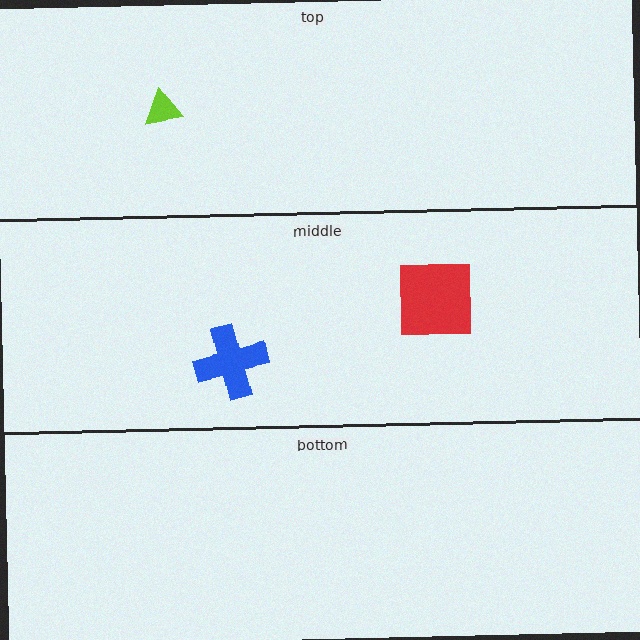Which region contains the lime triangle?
The top region.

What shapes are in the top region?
The lime triangle.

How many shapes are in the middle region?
2.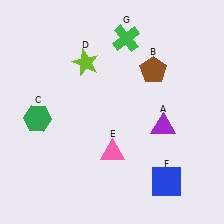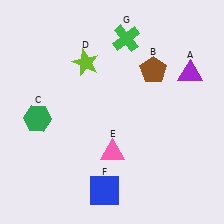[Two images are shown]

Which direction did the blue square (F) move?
The blue square (F) moved left.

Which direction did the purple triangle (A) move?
The purple triangle (A) moved up.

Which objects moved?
The objects that moved are: the purple triangle (A), the blue square (F).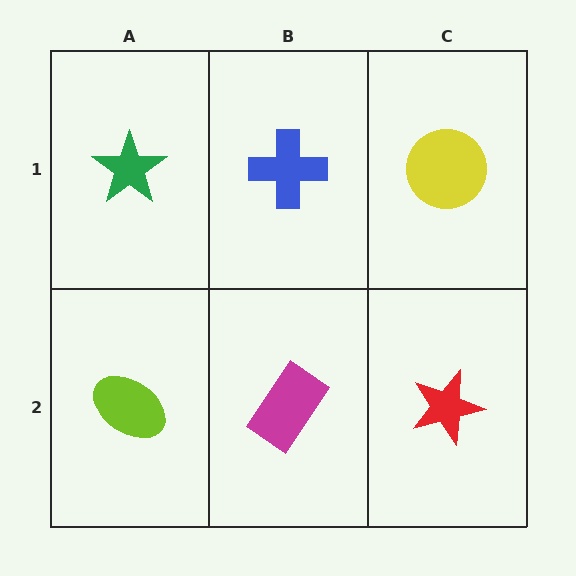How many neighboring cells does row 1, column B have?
3.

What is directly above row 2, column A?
A green star.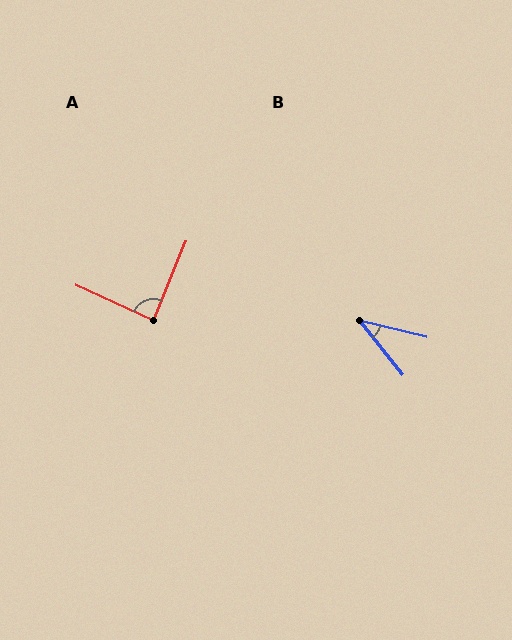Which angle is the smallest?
B, at approximately 38 degrees.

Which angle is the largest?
A, at approximately 88 degrees.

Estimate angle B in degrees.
Approximately 38 degrees.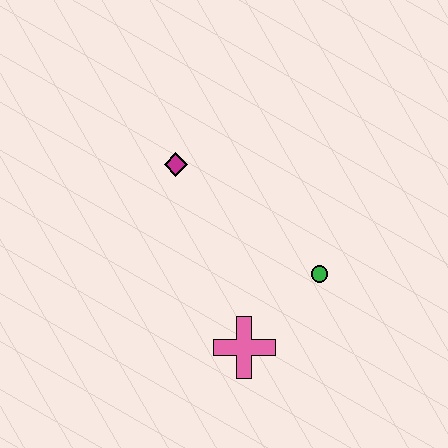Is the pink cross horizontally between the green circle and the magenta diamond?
Yes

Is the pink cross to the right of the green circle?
No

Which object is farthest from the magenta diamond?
The pink cross is farthest from the magenta diamond.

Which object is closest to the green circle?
The pink cross is closest to the green circle.